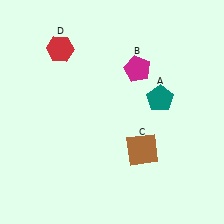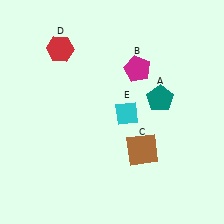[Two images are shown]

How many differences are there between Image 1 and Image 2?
There is 1 difference between the two images.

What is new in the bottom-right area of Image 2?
A cyan diamond (E) was added in the bottom-right area of Image 2.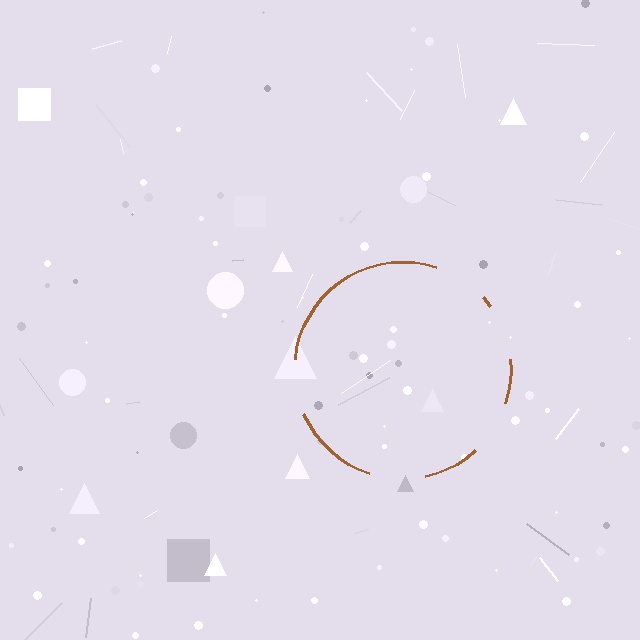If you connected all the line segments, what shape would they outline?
They would outline a circle.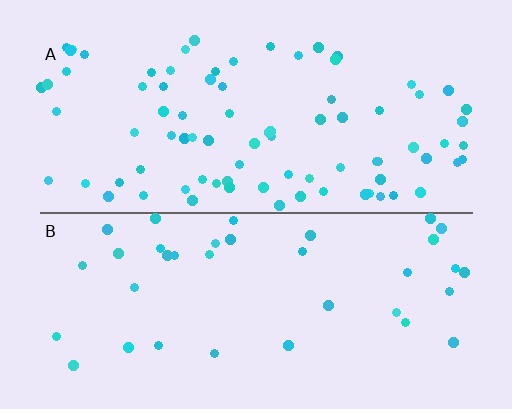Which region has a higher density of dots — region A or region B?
A (the top).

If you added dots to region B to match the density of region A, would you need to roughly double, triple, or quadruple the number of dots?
Approximately double.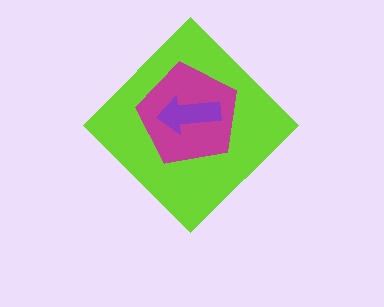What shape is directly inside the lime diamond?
The magenta pentagon.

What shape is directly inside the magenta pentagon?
The purple arrow.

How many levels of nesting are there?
3.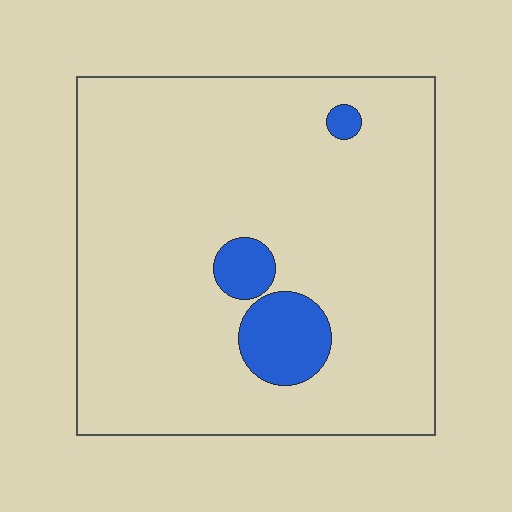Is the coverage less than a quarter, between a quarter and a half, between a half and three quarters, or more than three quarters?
Less than a quarter.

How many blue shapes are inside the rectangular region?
3.